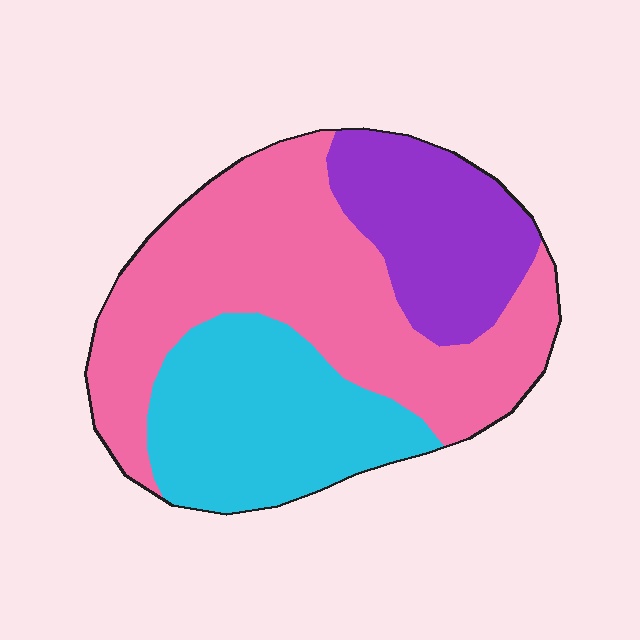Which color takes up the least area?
Purple, at roughly 20%.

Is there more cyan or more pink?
Pink.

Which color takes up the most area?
Pink, at roughly 50%.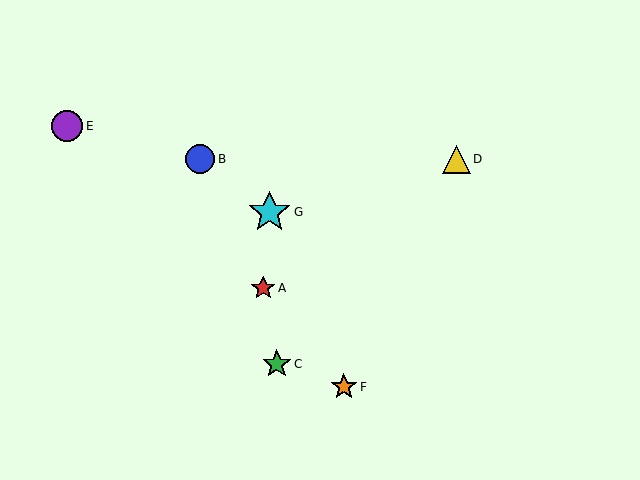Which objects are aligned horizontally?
Objects B, D are aligned horizontally.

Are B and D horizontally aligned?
Yes, both are at y≈159.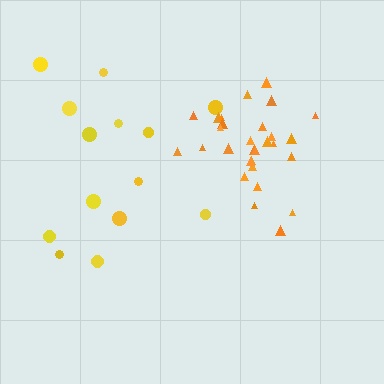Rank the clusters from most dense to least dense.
orange, yellow.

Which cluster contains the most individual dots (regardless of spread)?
Orange (29).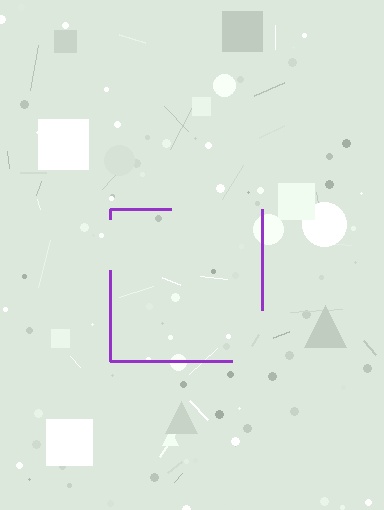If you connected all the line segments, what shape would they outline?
They would outline a square.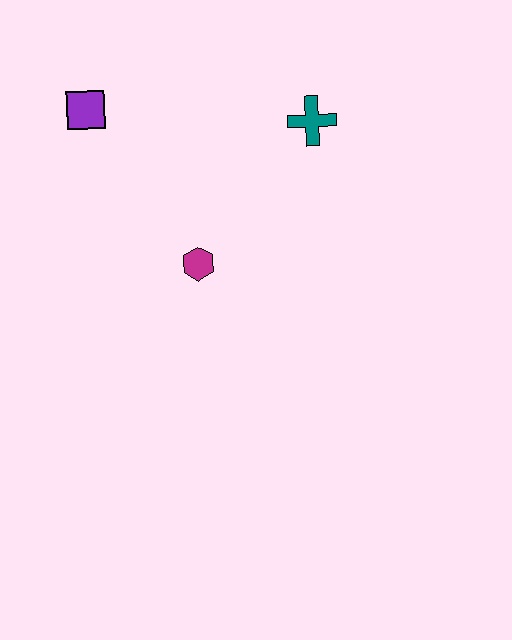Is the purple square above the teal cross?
Yes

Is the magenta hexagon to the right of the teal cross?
No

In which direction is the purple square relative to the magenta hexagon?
The purple square is above the magenta hexagon.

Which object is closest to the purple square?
The magenta hexagon is closest to the purple square.